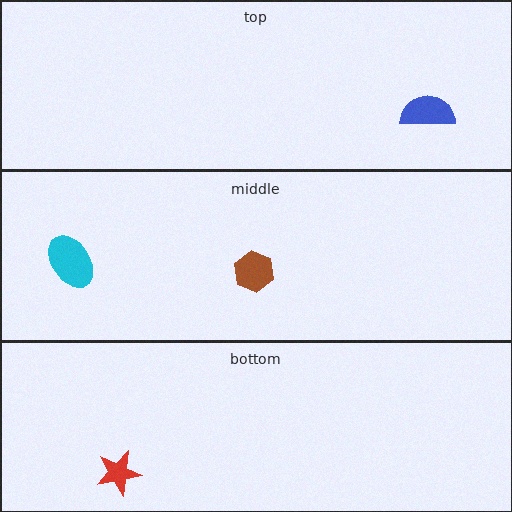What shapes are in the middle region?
The brown hexagon, the cyan ellipse.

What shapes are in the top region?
The blue semicircle.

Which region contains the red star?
The bottom region.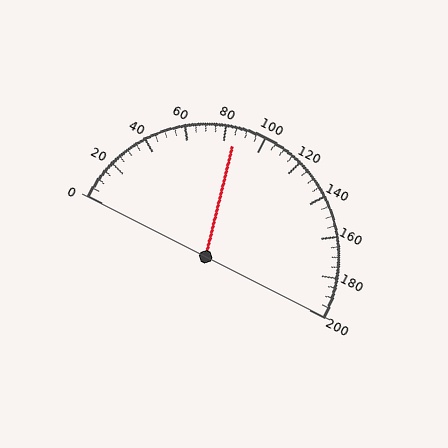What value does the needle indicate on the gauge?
The needle indicates approximately 85.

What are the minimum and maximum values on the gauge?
The gauge ranges from 0 to 200.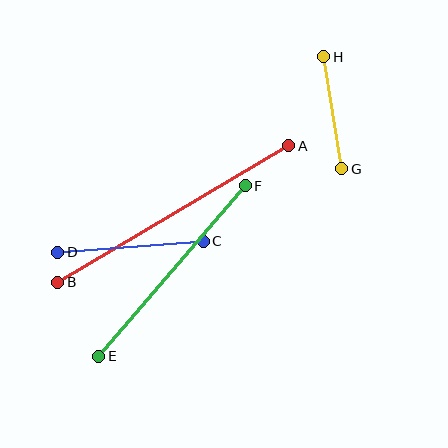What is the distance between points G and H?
The distance is approximately 113 pixels.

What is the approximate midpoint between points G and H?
The midpoint is at approximately (333, 113) pixels.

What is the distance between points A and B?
The distance is approximately 268 pixels.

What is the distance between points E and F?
The distance is approximately 224 pixels.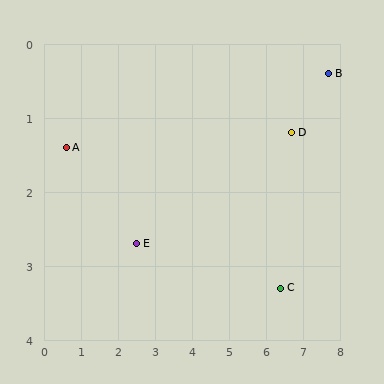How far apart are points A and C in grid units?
Points A and C are about 6.1 grid units apart.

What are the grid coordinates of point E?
Point E is at approximately (2.5, 2.7).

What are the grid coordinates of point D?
Point D is at approximately (6.7, 1.2).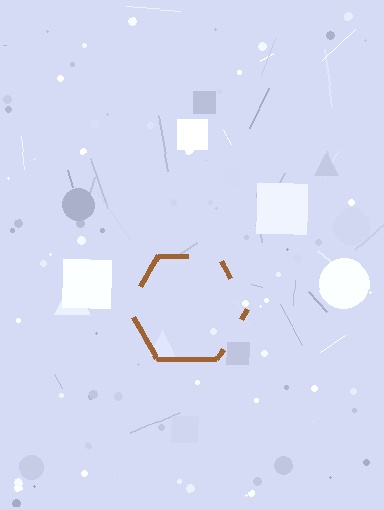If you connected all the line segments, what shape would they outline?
They would outline a hexagon.